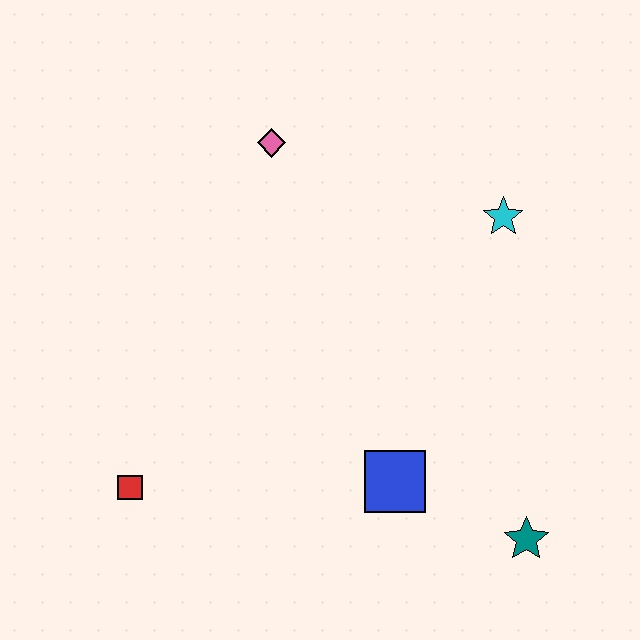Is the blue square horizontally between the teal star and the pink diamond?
Yes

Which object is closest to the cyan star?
The pink diamond is closest to the cyan star.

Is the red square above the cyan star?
No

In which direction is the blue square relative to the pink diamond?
The blue square is below the pink diamond.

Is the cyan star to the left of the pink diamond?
No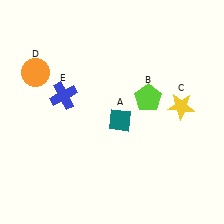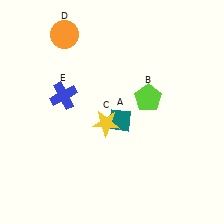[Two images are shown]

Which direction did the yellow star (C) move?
The yellow star (C) moved left.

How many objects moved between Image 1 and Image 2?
2 objects moved between the two images.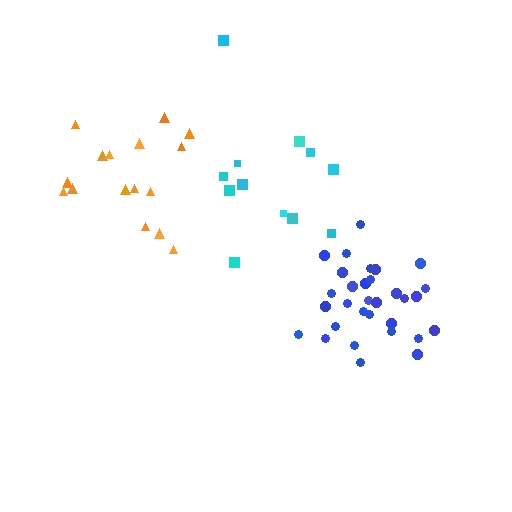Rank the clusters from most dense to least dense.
blue, orange, cyan.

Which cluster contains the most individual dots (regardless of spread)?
Blue (31).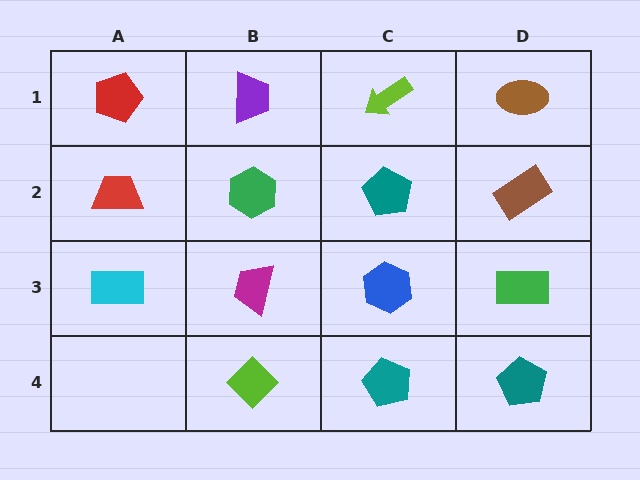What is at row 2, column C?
A teal pentagon.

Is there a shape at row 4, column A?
No, that cell is empty.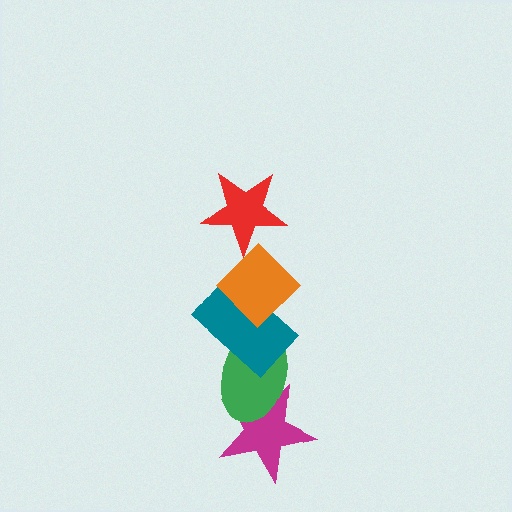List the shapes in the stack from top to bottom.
From top to bottom: the red star, the orange diamond, the teal rectangle, the green ellipse, the magenta star.